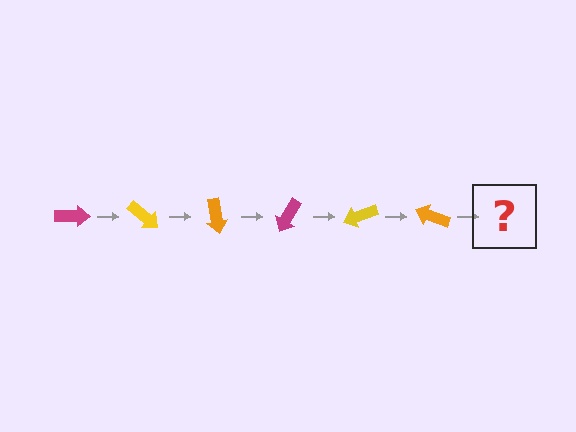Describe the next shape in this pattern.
It should be a magenta arrow, rotated 240 degrees from the start.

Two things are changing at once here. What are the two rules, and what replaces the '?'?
The two rules are that it rotates 40 degrees each step and the color cycles through magenta, yellow, and orange. The '?' should be a magenta arrow, rotated 240 degrees from the start.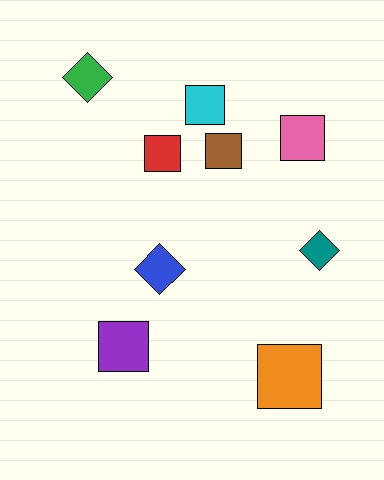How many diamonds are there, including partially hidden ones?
There are 3 diamonds.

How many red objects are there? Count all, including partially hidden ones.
There is 1 red object.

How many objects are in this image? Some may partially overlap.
There are 9 objects.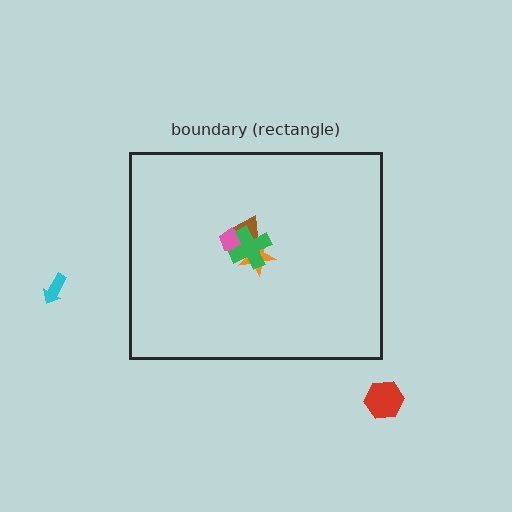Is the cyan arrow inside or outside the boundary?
Outside.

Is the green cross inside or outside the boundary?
Inside.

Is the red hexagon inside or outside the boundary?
Outside.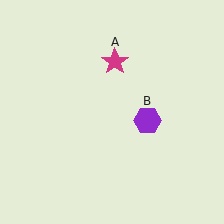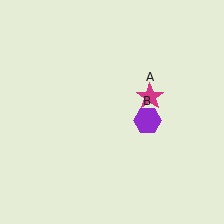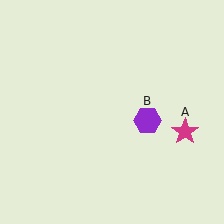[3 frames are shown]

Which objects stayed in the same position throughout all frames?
Purple hexagon (object B) remained stationary.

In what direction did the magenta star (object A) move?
The magenta star (object A) moved down and to the right.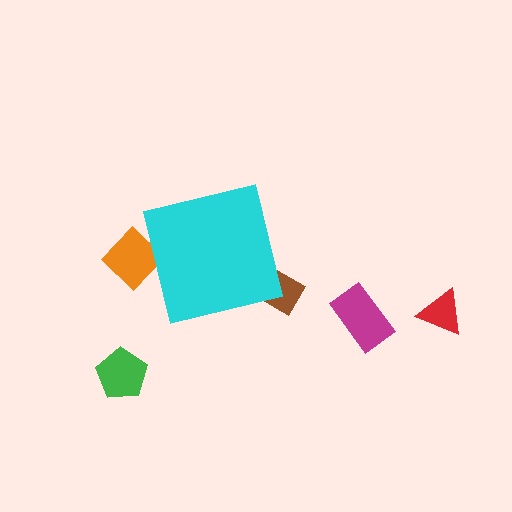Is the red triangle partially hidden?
No, the red triangle is fully visible.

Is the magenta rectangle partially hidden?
No, the magenta rectangle is fully visible.